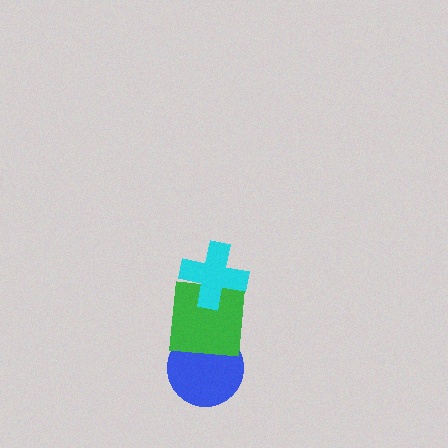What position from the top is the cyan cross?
The cyan cross is 1st from the top.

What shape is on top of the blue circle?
The green square is on top of the blue circle.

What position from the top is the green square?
The green square is 2nd from the top.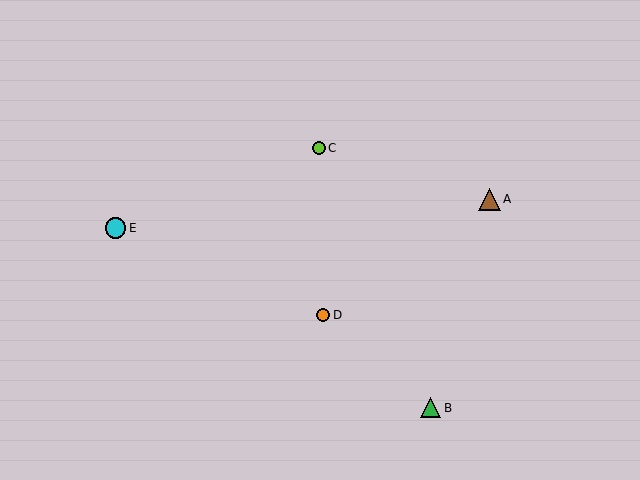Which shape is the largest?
The brown triangle (labeled A) is the largest.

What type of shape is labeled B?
Shape B is a green triangle.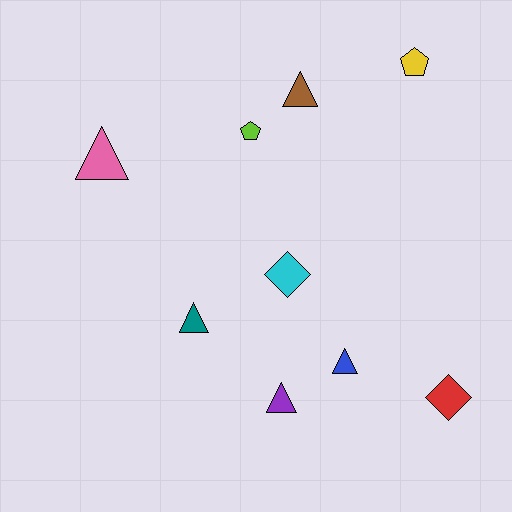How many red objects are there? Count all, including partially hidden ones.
There is 1 red object.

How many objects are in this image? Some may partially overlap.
There are 9 objects.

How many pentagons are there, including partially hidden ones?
There are 2 pentagons.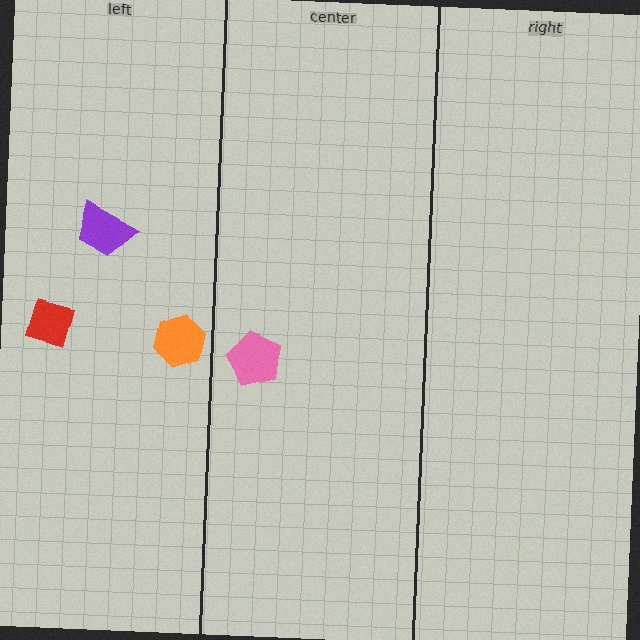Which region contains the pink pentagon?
The center region.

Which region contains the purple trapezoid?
The left region.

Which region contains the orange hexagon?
The left region.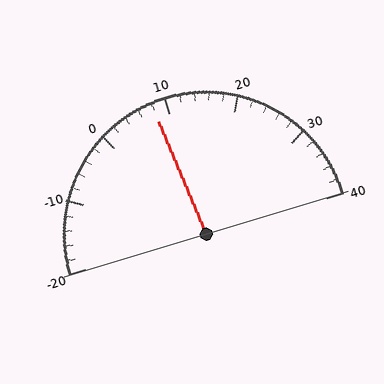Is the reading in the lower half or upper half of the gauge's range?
The reading is in the lower half of the range (-20 to 40).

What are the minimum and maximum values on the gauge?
The gauge ranges from -20 to 40.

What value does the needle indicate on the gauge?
The needle indicates approximately 8.